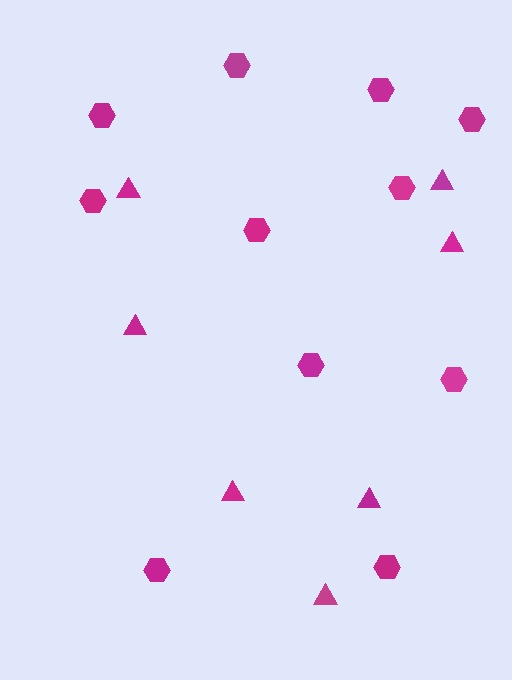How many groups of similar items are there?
There are 2 groups: one group of hexagons (11) and one group of triangles (7).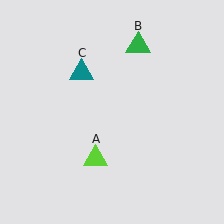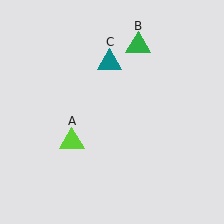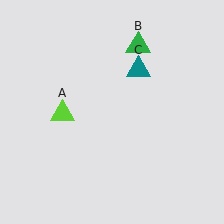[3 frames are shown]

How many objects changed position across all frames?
2 objects changed position: lime triangle (object A), teal triangle (object C).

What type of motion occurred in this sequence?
The lime triangle (object A), teal triangle (object C) rotated clockwise around the center of the scene.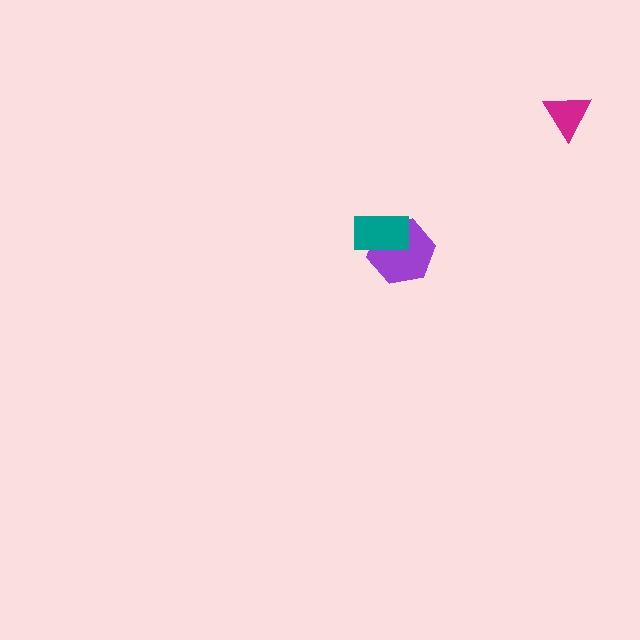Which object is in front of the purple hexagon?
The teal rectangle is in front of the purple hexagon.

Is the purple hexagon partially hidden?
Yes, it is partially covered by another shape.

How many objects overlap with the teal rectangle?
1 object overlaps with the teal rectangle.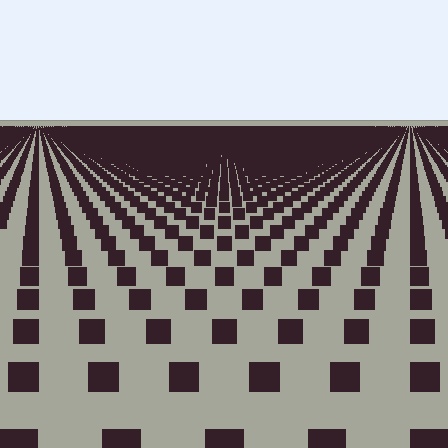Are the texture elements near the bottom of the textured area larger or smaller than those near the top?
Larger. Near the bottom, elements are closer to the viewer and appear at a bigger on-screen size.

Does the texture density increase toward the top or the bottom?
Density increases toward the top.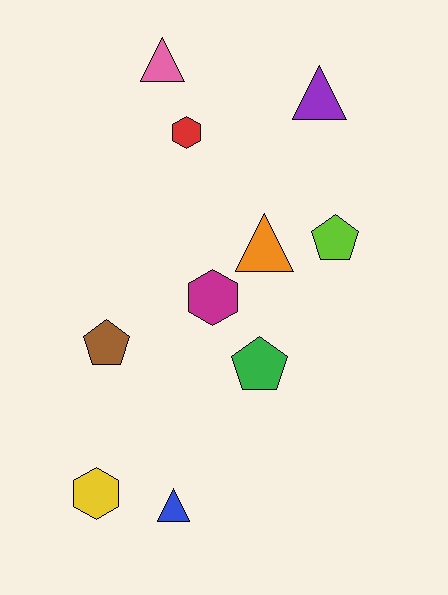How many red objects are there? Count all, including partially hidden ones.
There is 1 red object.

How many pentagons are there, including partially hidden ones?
There are 3 pentagons.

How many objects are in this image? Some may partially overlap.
There are 10 objects.